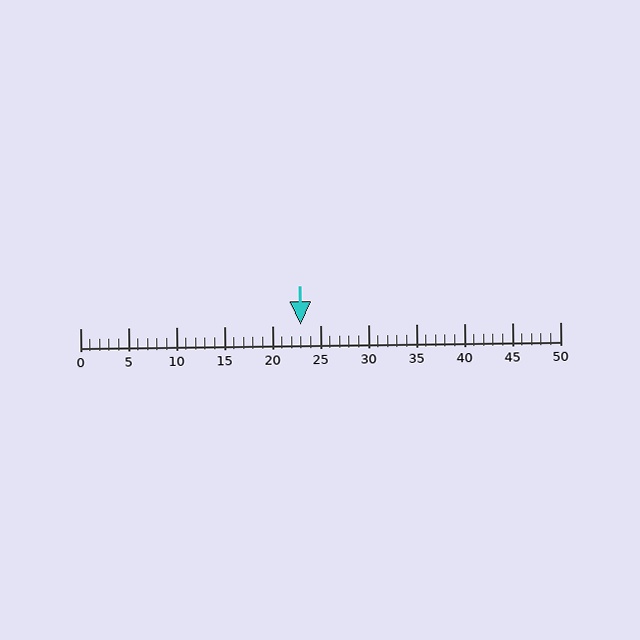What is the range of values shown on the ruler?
The ruler shows values from 0 to 50.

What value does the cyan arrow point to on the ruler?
The cyan arrow points to approximately 23.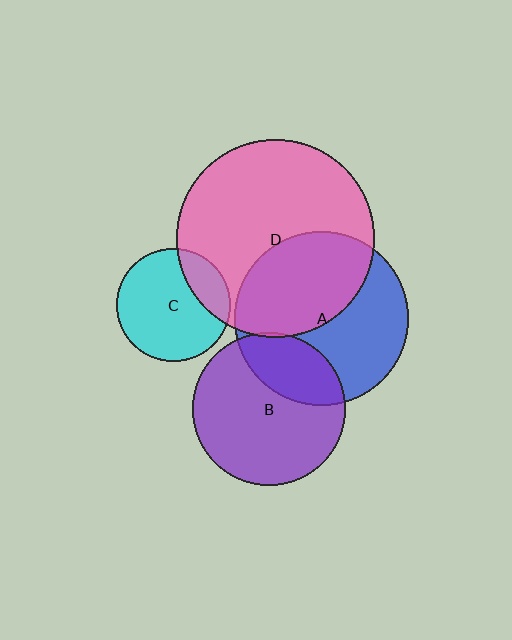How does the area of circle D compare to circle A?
Approximately 1.3 times.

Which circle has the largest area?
Circle D (pink).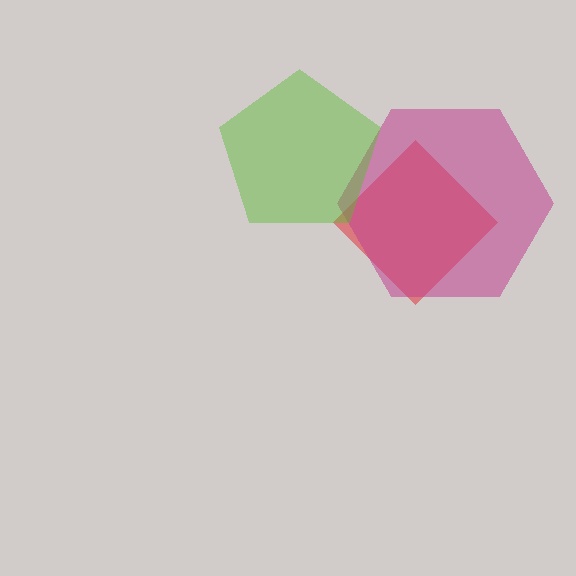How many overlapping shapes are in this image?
There are 3 overlapping shapes in the image.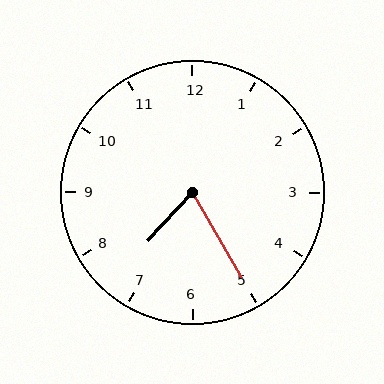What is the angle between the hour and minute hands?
Approximately 72 degrees.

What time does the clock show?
7:25.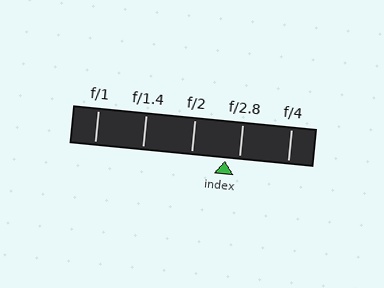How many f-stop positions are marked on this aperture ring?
There are 5 f-stop positions marked.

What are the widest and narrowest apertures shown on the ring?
The widest aperture shown is f/1 and the narrowest is f/4.